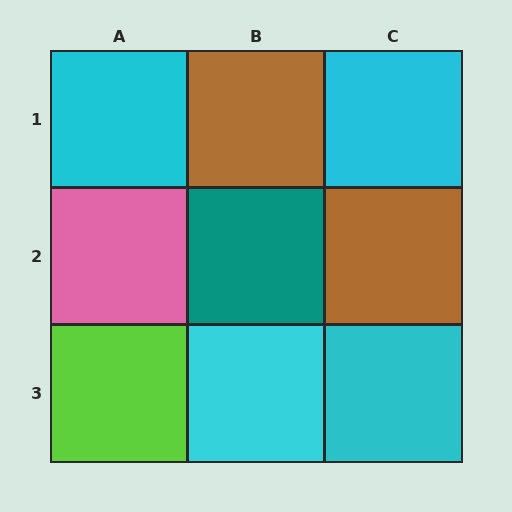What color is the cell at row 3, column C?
Cyan.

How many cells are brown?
2 cells are brown.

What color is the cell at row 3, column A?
Lime.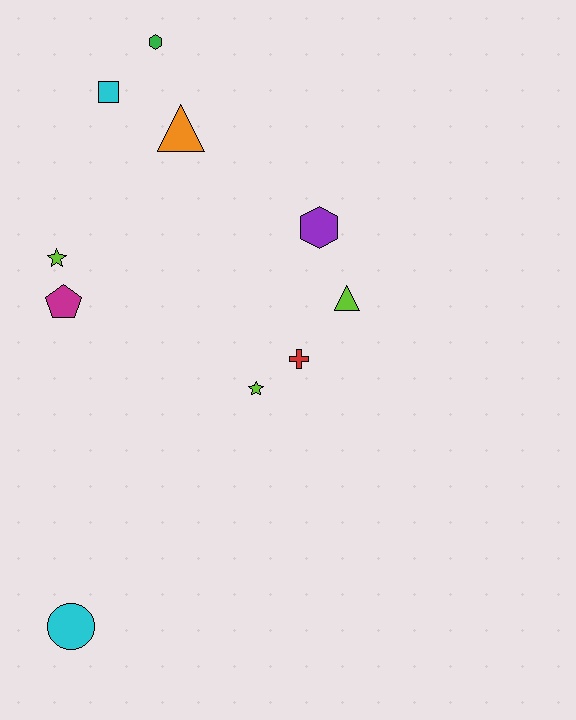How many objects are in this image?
There are 10 objects.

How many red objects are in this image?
There is 1 red object.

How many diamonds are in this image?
There are no diamonds.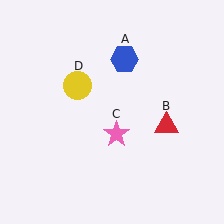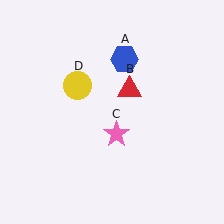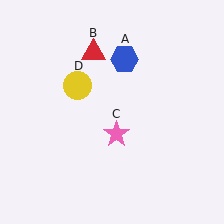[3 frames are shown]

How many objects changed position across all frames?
1 object changed position: red triangle (object B).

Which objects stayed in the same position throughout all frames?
Blue hexagon (object A) and pink star (object C) and yellow circle (object D) remained stationary.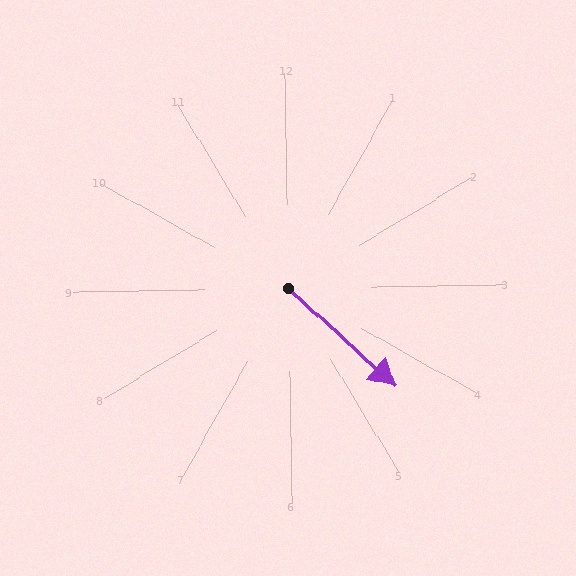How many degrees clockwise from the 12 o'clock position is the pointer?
Approximately 133 degrees.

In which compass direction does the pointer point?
Southeast.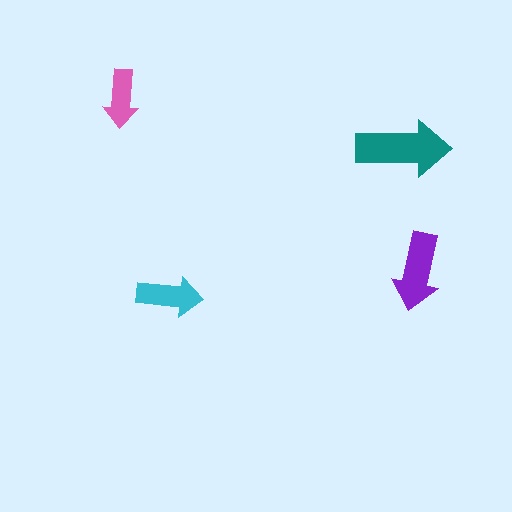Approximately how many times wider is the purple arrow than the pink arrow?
About 1.5 times wider.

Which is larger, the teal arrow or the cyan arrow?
The teal one.